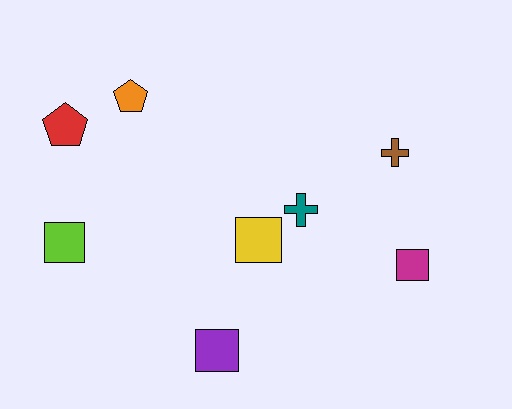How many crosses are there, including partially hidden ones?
There are 2 crosses.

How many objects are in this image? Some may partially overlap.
There are 8 objects.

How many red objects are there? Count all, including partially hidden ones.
There is 1 red object.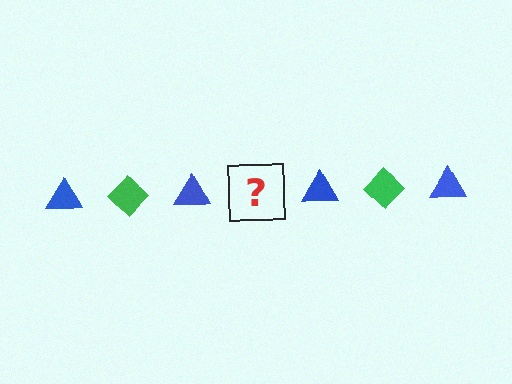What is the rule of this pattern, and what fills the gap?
The rule is that the pattern alternates between blue triangle and green diamond. The gap should be filled with a green diamond.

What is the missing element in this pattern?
The missing element is a green diamond.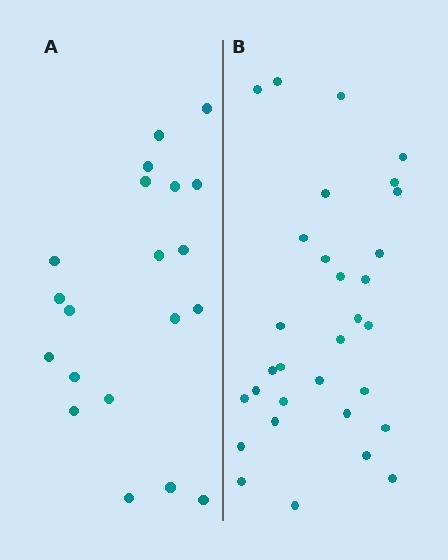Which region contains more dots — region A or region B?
Region B (the right region) has more dots.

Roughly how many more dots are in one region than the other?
Region B has roughly 12 or so more dots than region A.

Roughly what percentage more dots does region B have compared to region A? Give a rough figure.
About 55% more.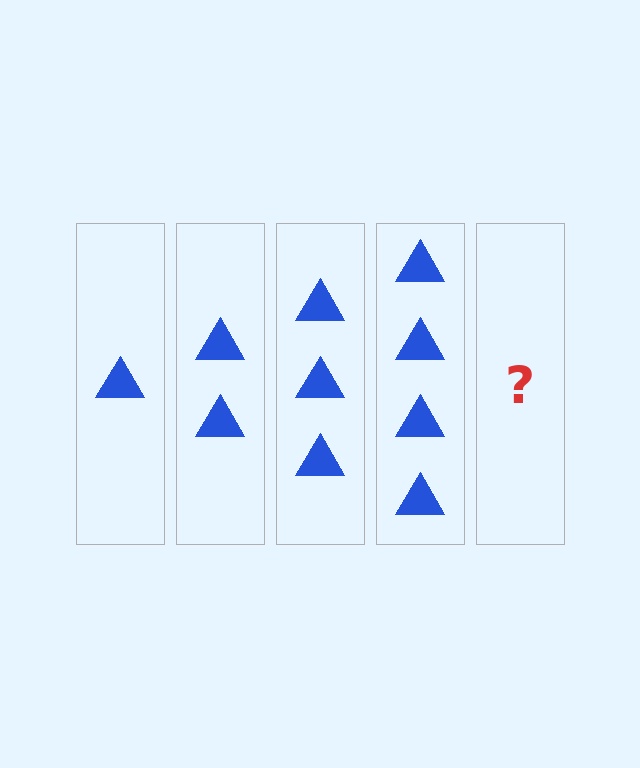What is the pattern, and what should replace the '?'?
The pattern is that each step adds one more triangle. The '?' should be 5 triangles.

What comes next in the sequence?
The next element should be 5 triangles.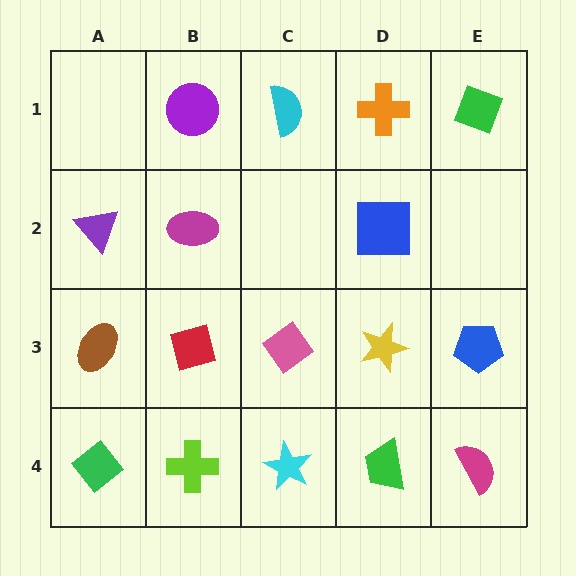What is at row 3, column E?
A blue pentagon.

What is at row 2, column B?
A magenta ellipse.